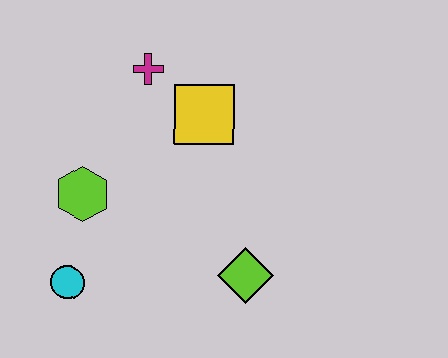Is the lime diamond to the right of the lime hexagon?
Yes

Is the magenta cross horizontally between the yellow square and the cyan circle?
Yes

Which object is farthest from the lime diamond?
The magenta cross is farthest from the lime diamond.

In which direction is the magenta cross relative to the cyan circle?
The magenta cross is above the cyan circle.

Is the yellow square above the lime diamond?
Yes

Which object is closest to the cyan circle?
The lime hexagon is closest to the cyan circle.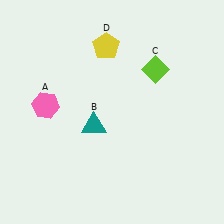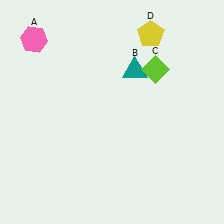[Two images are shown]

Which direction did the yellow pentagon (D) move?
The yellow pentagon (D) moved right.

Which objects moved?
The objects that moved are: the pink hexagon (A), the teal triangle (B), the yellow pentagon (D).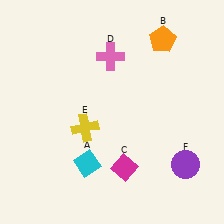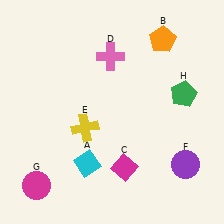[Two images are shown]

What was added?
A magenta circle (G), a green pentagon (H) were added in Image 2.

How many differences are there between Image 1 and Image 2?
There are 2 differences between the two images.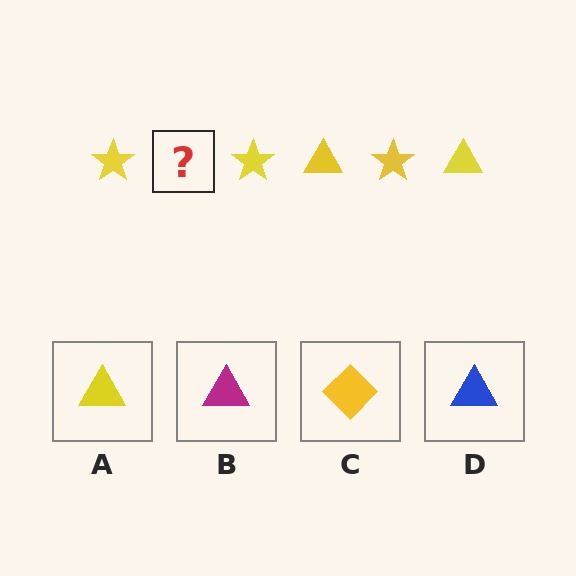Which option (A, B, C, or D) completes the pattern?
A.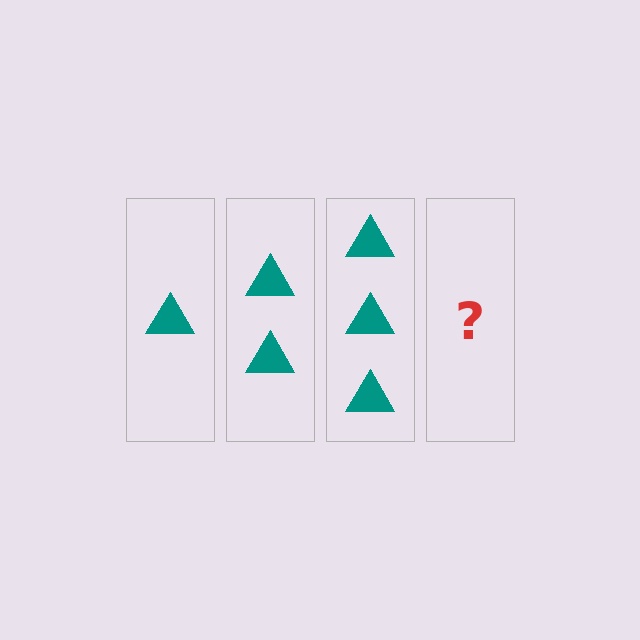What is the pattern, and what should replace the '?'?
The pattern is that each step adds one more triangle. The '?' should be 4 triangles.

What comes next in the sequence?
The next element should be 4 triangles.